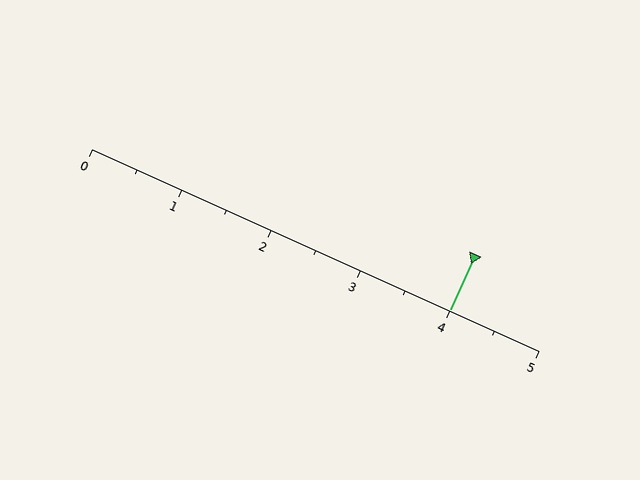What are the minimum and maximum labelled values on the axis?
The axis runs from 0 to 5.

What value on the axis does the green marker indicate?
The marker indicates approximately 4.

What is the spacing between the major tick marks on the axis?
The major ticks are spaced 1 apart.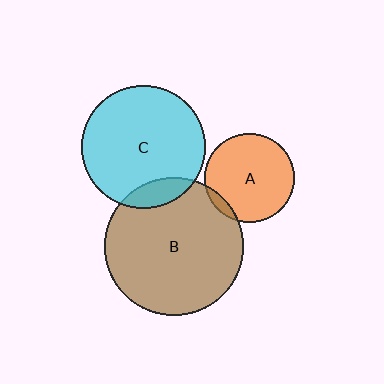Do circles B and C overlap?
Yes.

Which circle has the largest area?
Circle B (brown).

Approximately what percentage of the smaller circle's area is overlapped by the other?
Approximately 10%.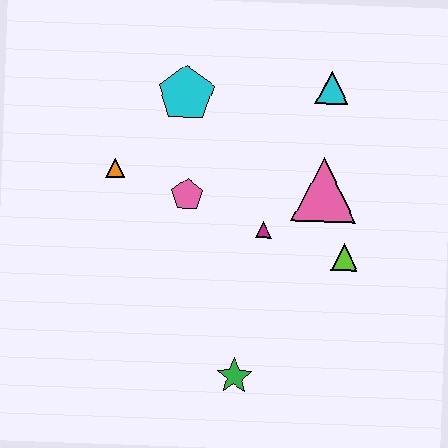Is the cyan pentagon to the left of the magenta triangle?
Yes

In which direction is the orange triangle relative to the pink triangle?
The orange triangle is to the left of the pink triangle.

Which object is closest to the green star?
The magenta triangle is closest to the green star.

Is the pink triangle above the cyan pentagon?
No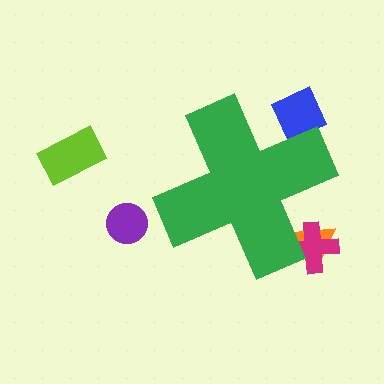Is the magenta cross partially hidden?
Yes, the magenta cross is partially hidden behind the green cross.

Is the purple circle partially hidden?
No, the purple circle is fully visible.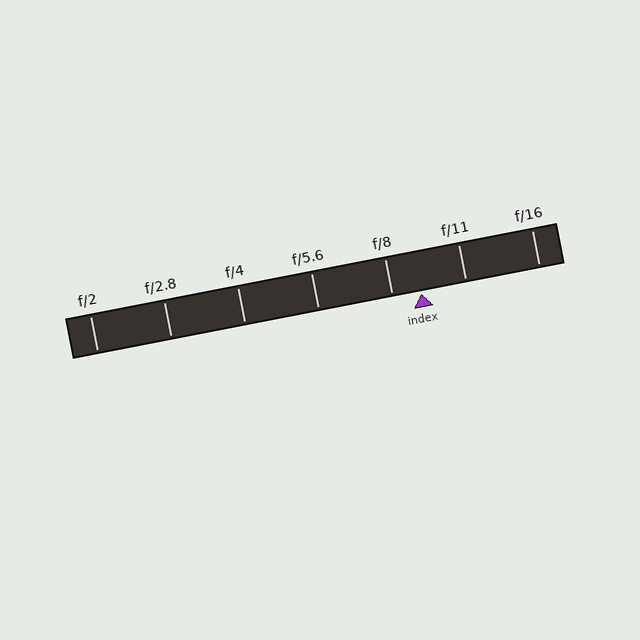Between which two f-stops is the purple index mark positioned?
The index mark is between f/8 and f/11.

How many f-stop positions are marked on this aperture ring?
There are 7 f-stop positions marked.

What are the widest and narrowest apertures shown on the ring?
The widest aperture shown is f/2 and the narrowest is f/16.